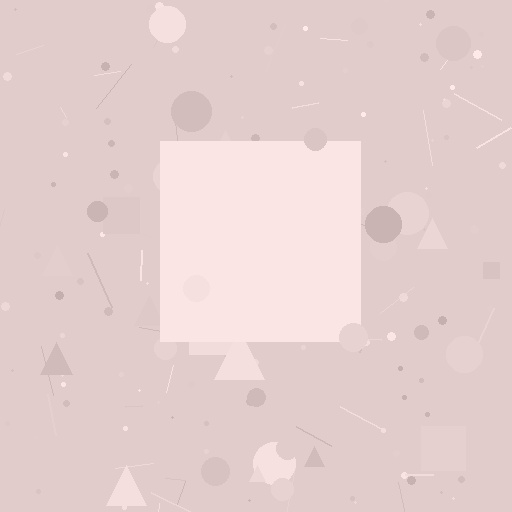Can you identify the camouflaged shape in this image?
The camouflaged shape is a square.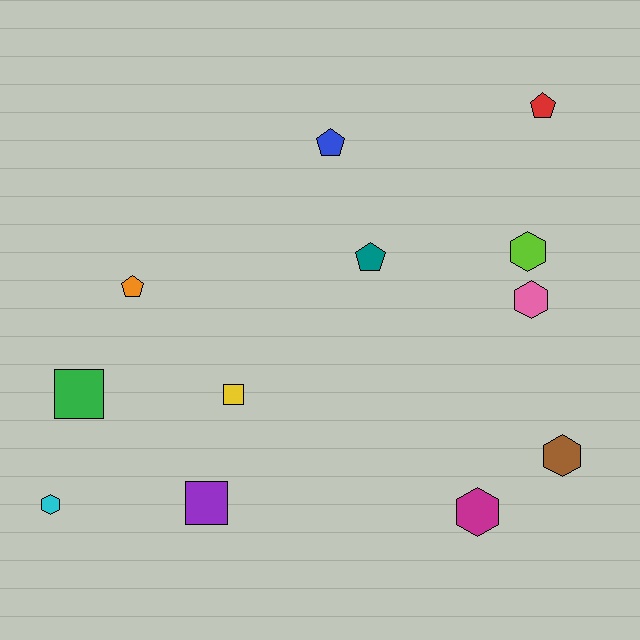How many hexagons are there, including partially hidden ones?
There are 5 hexagons.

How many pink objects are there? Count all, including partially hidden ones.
There is 1 pink object.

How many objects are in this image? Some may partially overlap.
There are 12 objects.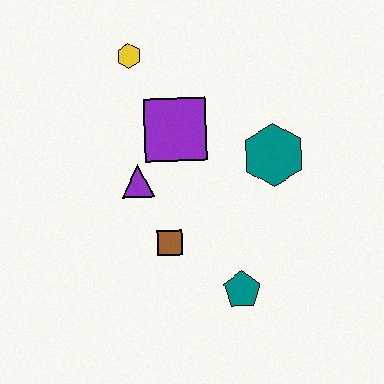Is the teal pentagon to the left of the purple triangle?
No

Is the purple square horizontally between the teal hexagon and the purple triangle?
Yes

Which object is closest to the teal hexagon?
The purple square is closest to the teal hexagon.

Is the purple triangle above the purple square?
No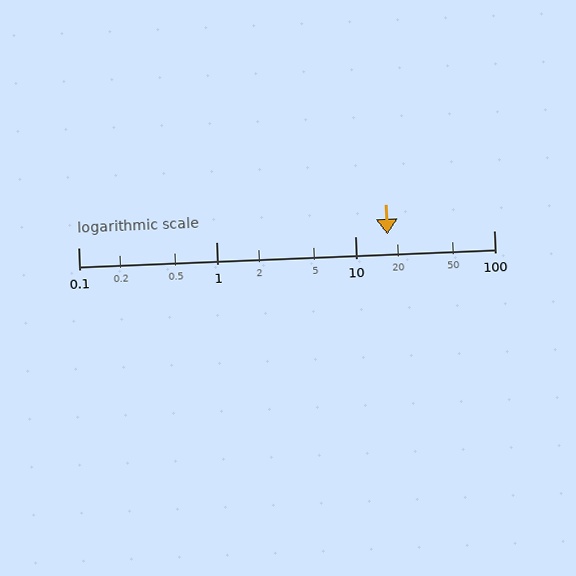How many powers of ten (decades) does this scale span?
The scale spans 3 decades, from 0.1 to 100.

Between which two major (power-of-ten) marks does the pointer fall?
The pointer is between 10 and 100.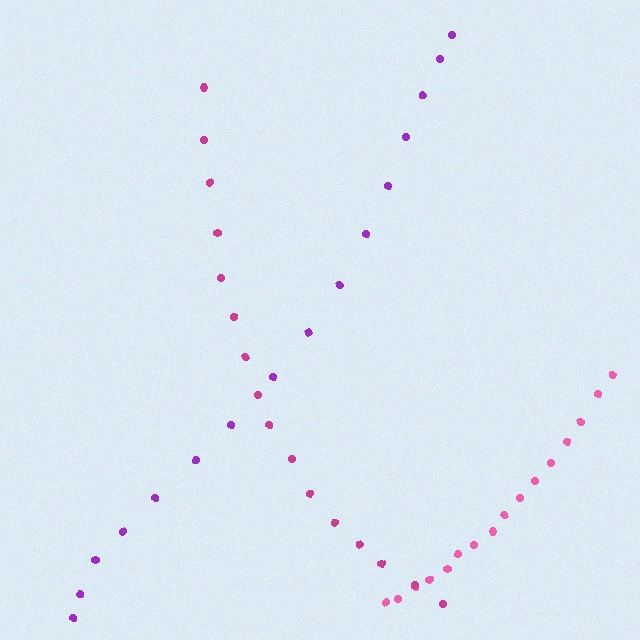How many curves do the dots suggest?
There are 3 distinct paths.